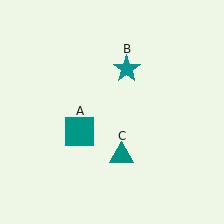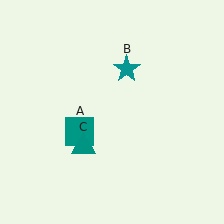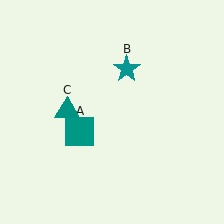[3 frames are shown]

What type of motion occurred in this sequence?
The teal triangle (object C) rotated clockwise around the center of the scene.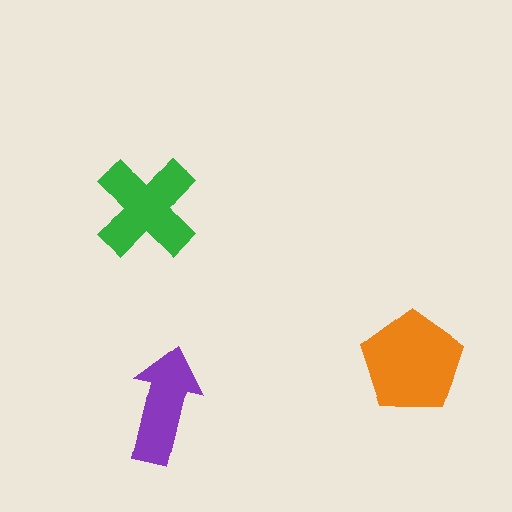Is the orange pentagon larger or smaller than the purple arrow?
Larger.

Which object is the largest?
The orange pentagon.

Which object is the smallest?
The purple arrow.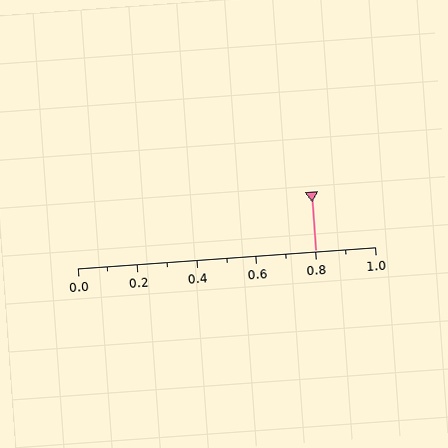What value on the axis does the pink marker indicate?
The marker indicates approximately 0.8.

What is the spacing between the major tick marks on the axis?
The major ticks are spaced 0.2 apart.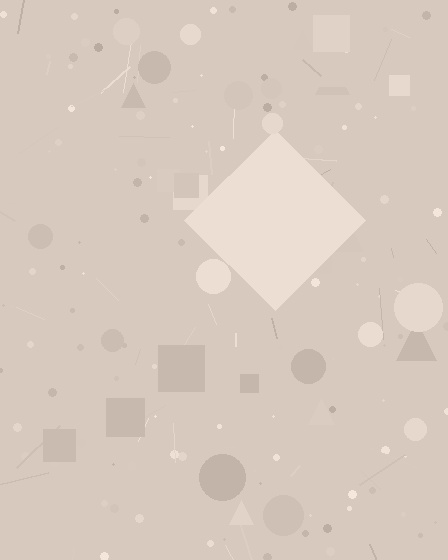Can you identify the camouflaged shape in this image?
The camouflaged shape is a diamond.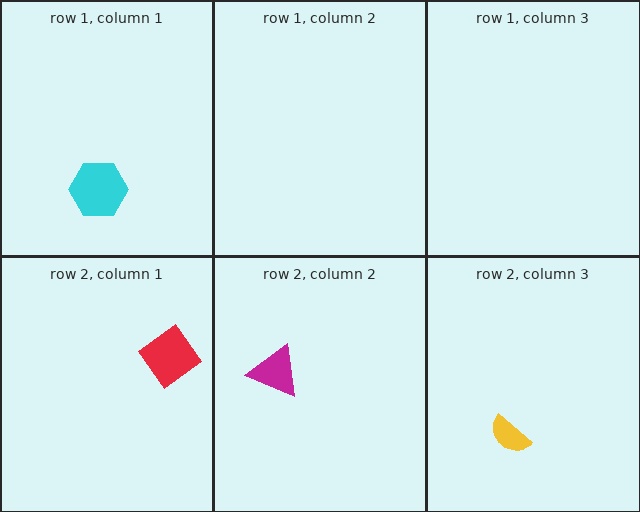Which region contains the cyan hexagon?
The row 1, column 1 region.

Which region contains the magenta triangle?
The row 2, column 2 region.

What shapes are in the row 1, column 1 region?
The cyan hexagon.